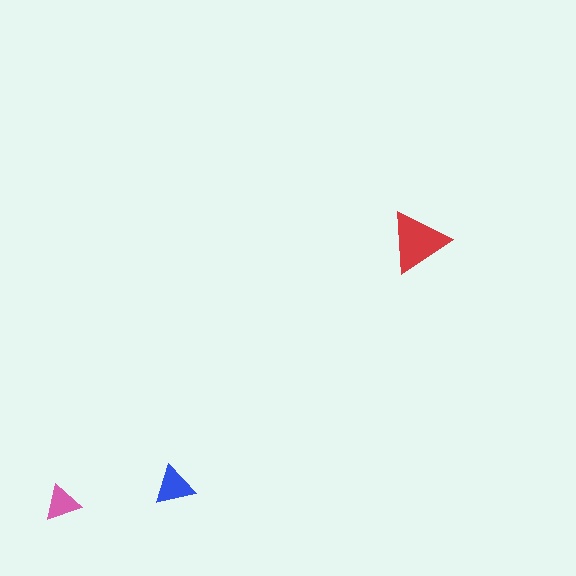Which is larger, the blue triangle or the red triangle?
The red one.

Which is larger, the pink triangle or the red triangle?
The red one.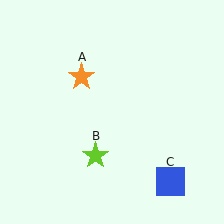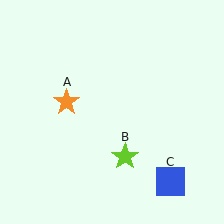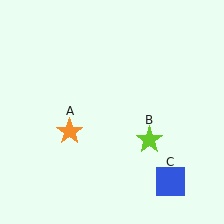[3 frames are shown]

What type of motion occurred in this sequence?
The orange star (object A), lime star (object B) rotated counterclockwise around the center of the scene.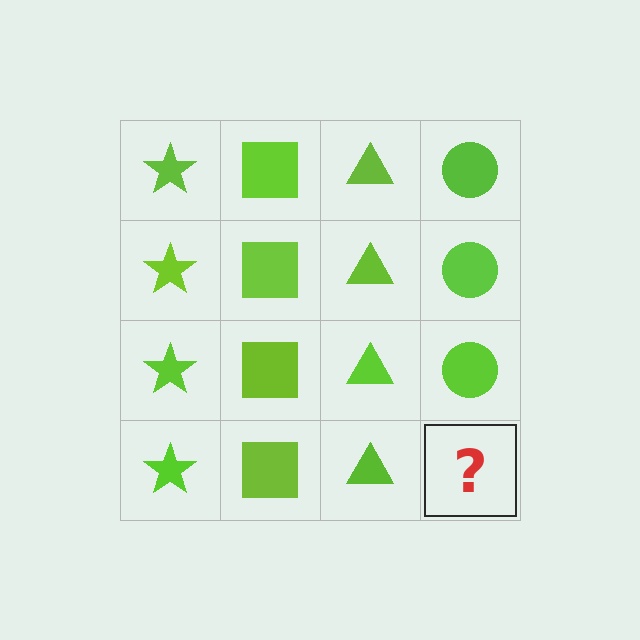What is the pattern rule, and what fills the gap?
The rule is that each column has a consistent shape. The gap should be filled with a lime circle.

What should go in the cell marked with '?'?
The missing cell should contain a lime circle.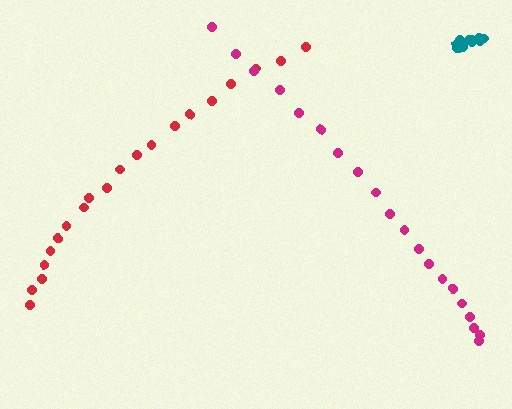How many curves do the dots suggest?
There are 3 distinct paths.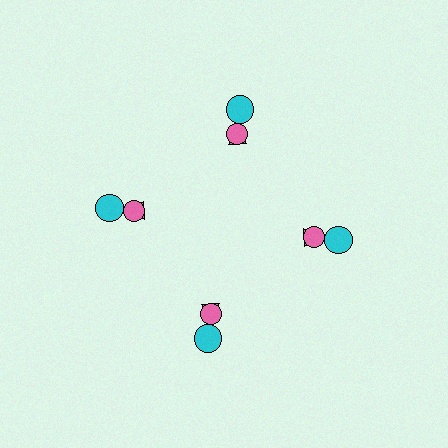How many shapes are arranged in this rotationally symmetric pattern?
There are 12 shapes, arranged in 4 groups of 3.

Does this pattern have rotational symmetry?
Yes, this pattern has 4-fold rotational symmetry. It looks the same after rotating 90 degrees around the center.